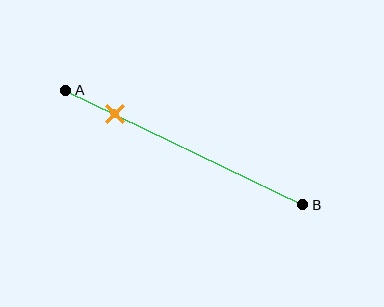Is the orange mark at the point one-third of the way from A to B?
No, the mark is at about 20% from A, not at the 33% one-third point.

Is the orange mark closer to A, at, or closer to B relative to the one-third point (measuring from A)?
The orange mark is closer to point A than the one-third point of segment AB.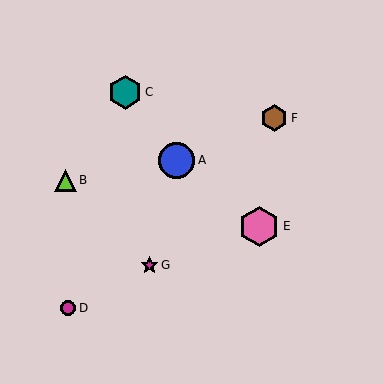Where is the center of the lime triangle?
The center of the lime triangle is at (65, 180).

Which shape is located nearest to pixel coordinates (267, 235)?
The pink hexagon (labeled E) at (259, 226) is nearest to that location.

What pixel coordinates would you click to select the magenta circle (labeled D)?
Click at (68, 308) to select the magenta circle D.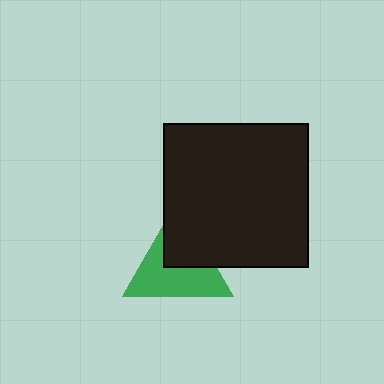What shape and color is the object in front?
The object in front is a black square.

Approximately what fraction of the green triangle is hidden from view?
Roughly 38% of the green triangle is hidden behind the black square.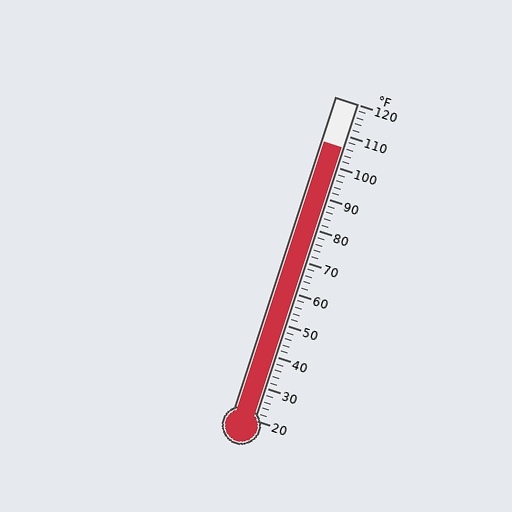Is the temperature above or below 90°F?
The temperature is above 90°F.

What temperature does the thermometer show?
The thermometer shows approximately 106°F.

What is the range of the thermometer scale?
The thermometer scale ranges from 20°F to 120°F.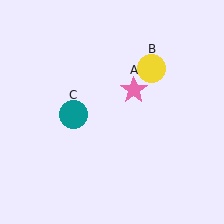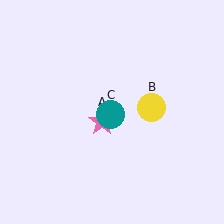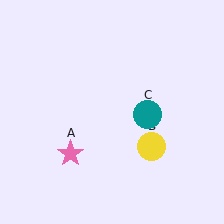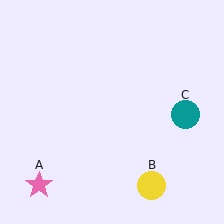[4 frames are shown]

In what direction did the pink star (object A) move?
The pink star (object A) moved down and to the left.